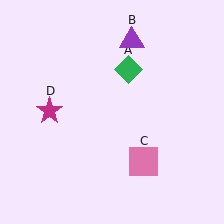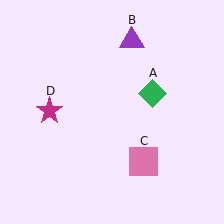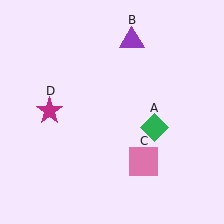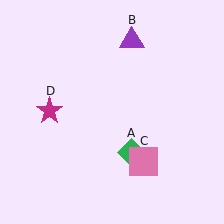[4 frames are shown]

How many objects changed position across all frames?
1 object changed position: green diamond (object A).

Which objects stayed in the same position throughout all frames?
Purple triangle (object B) and pink square (object C) and magenta star (object D) remained stationary.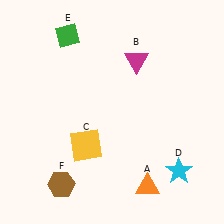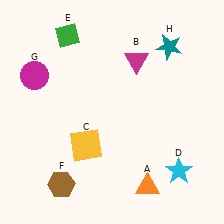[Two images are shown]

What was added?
A magenta circle (G), a teal star (H) were added in Image 2.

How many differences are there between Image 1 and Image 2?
There are 2 differences between the two images.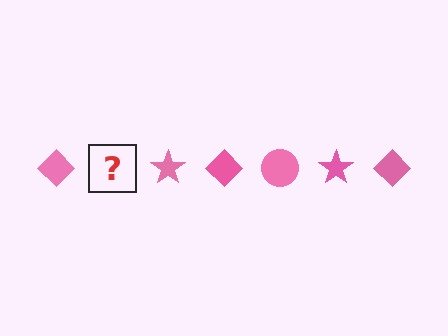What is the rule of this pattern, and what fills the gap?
The rule is that the pattern cycles through diamond, circle, star shapes in pink. The gap should be filled with a pink circle.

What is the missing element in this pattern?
The missing element is a pink circle.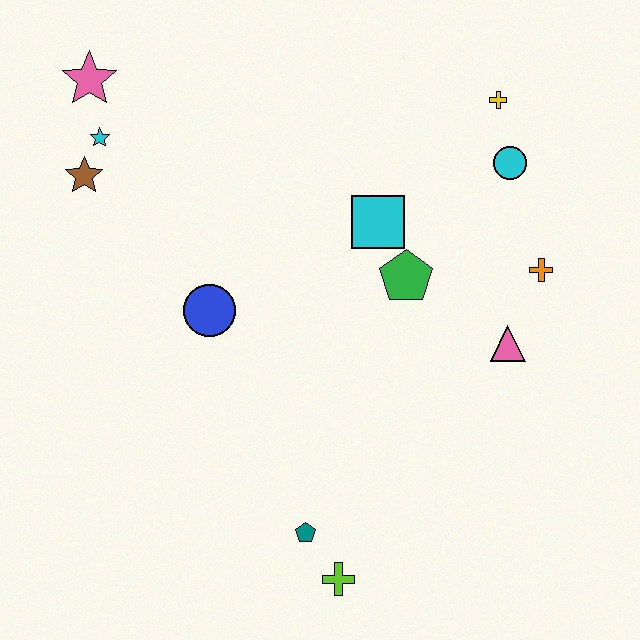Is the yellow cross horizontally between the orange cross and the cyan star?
Yes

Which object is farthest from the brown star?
The lime cross is farthest from the brown star.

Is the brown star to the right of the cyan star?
No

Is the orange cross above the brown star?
No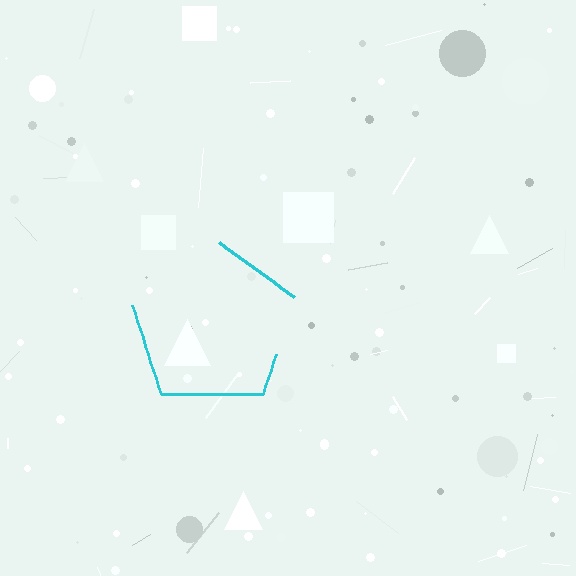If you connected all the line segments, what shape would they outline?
They would outline a pentagon.